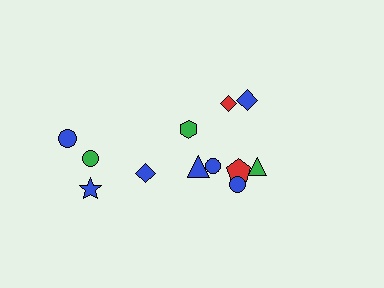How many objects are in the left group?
There are 5 objects.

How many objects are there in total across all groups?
There are 12 objects.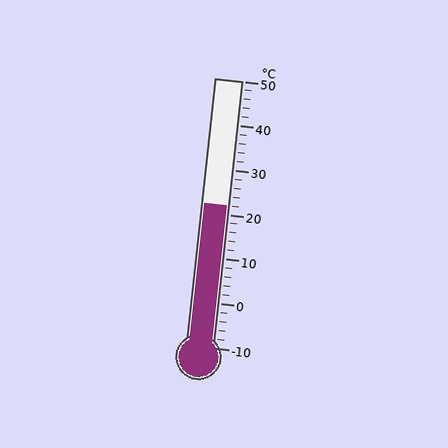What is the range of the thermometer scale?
The thermometer scale ranges from -10°C to 50°C.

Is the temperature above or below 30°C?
The temperature is below 30°C.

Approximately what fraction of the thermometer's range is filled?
The thermometer is filled to approximately 55% of its range.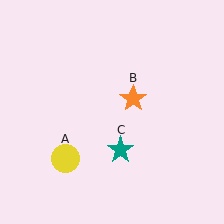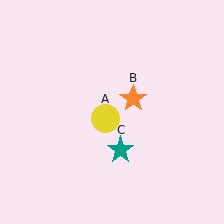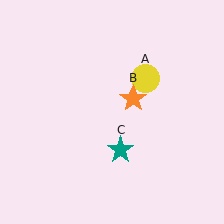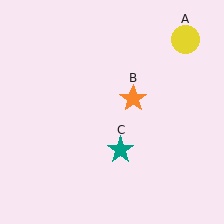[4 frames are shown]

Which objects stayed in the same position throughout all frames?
Orange star (object B) and teal star (object C) remained stationary.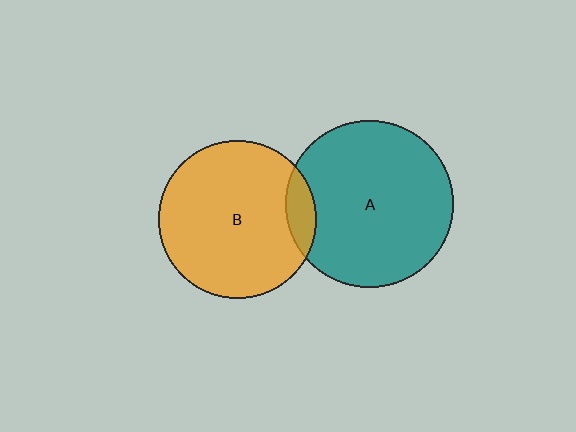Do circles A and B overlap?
Yes.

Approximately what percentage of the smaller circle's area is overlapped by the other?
Approximately 10%.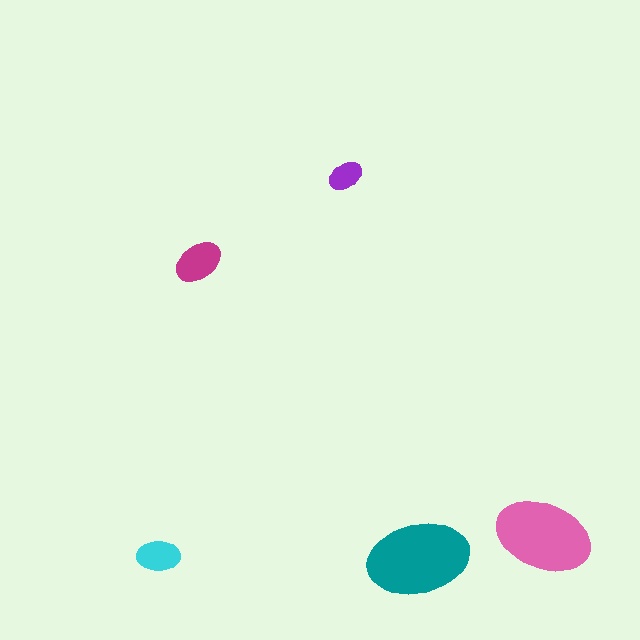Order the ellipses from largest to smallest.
the teal one, the pink one, the magenta one, the cyan one, the purple one.